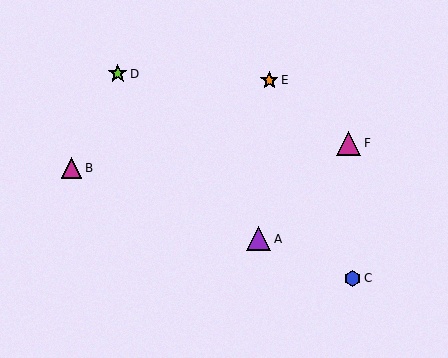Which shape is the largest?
The magenta triangle (labeled F) is the largest.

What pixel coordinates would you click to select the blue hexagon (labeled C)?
Click at (353, 278) to select the blue hexagon C.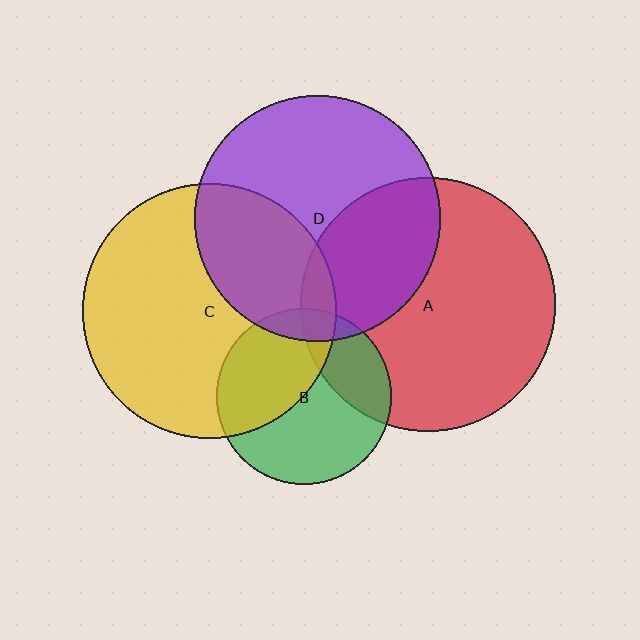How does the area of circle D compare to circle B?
Approximately 2.0 times.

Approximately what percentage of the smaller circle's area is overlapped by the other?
Approximately 35%.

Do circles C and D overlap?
Yes.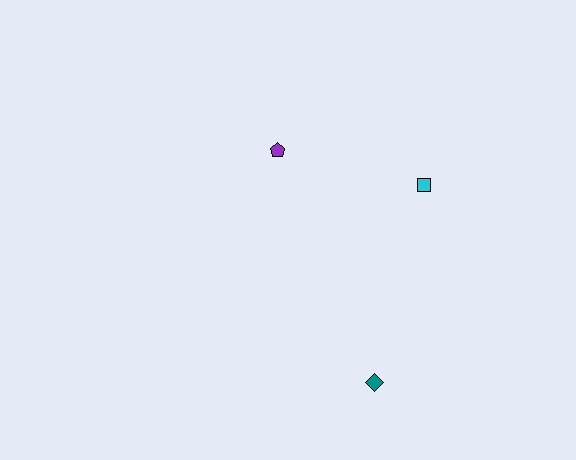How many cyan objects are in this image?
There is 1 cyan object.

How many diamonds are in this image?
There is 1 diamond.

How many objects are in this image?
There are 3 objects.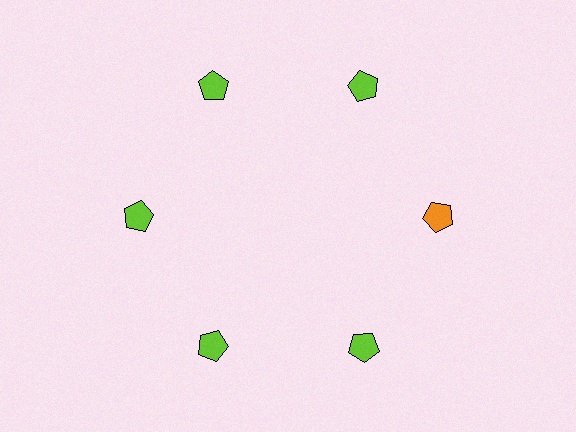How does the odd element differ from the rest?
It has a different color: orange instead of lime.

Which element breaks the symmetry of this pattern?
The orange pentagon at roughly the 3 o'clock position breaks the symmetry. All other shapes are lime pentagons.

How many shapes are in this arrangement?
There are 6 shapes arranged in a ring pattern.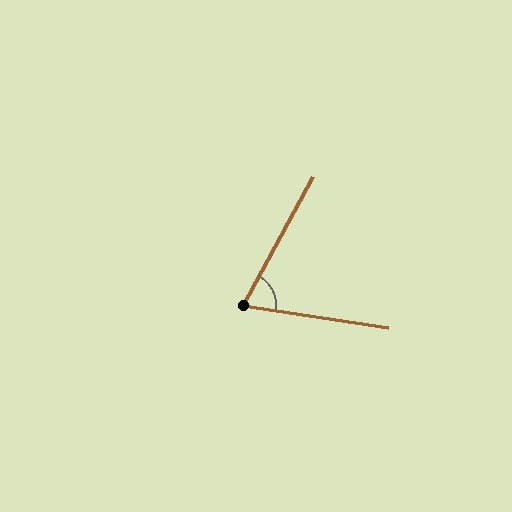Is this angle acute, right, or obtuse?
It is acute.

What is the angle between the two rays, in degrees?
Approximately 70 degrees.